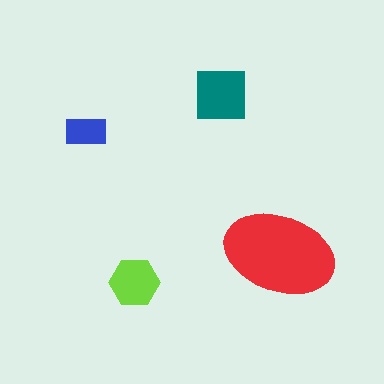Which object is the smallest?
The blue rectangle.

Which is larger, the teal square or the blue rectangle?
The teal square.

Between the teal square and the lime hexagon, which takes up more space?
The teal square.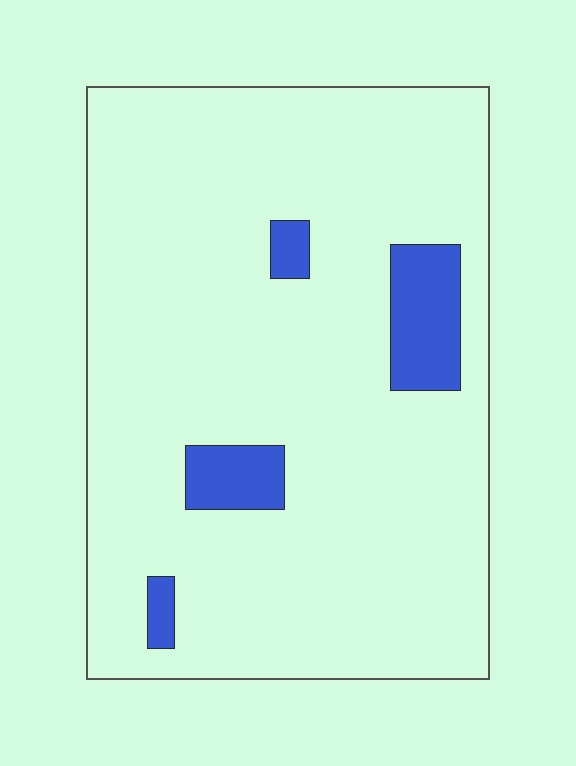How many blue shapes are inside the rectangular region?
4.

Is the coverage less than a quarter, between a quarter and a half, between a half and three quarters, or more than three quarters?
Less than a quarter.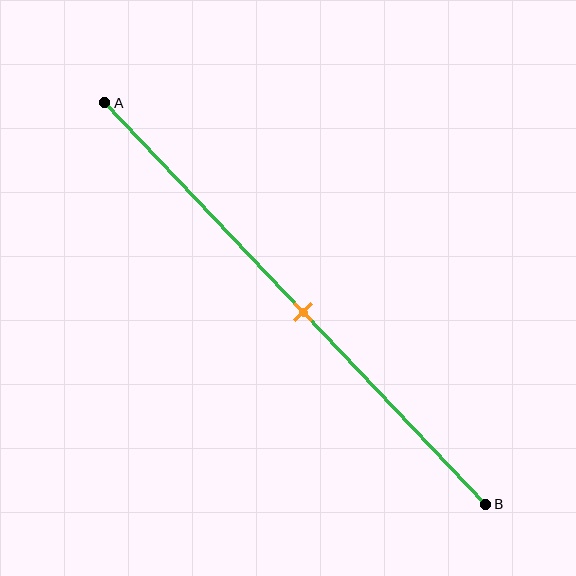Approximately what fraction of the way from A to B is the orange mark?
The orange mark is approximately 50% of the way from A to B.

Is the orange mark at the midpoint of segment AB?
Yes, the mark is approximately at the midpoint.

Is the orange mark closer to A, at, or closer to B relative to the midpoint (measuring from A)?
The orange mark is approximately at the midpoint of segment AB.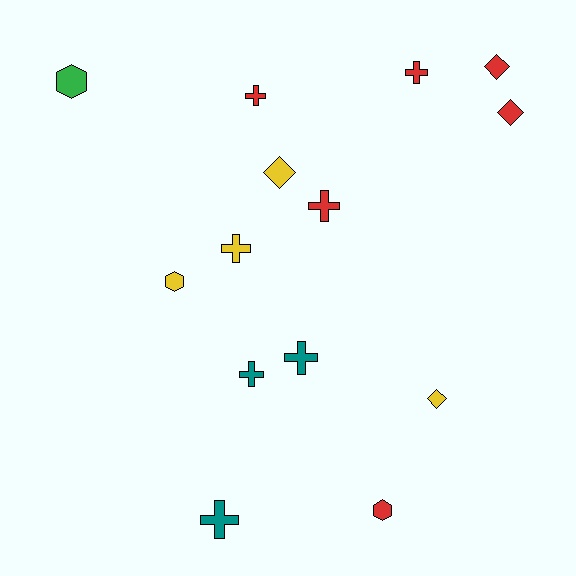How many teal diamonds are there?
There are no teal diamonds.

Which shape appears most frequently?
Cross, with 7 objects.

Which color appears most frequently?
Red, with 6 objects.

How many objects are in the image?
There are 14 objects.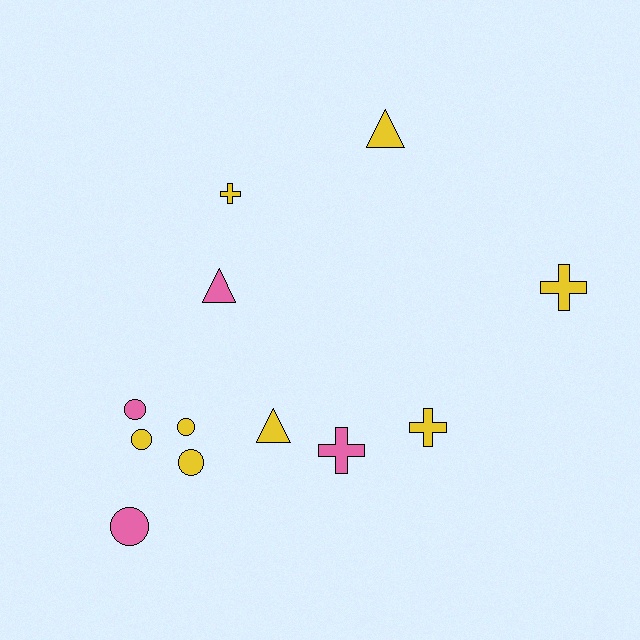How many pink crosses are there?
There is 1 pink cross.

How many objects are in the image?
There are 12 objects.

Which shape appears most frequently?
Circle, with 5 objects.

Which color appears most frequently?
Yellow, with 8 objects.